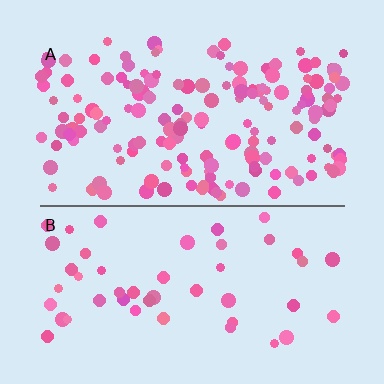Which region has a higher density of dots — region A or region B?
A (the top).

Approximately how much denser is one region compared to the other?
Approximately 3.3× — region A over region B.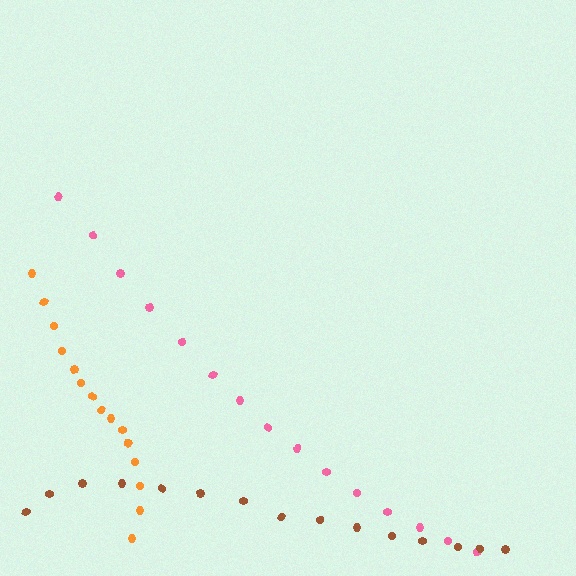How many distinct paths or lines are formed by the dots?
There are 3 distinct paths.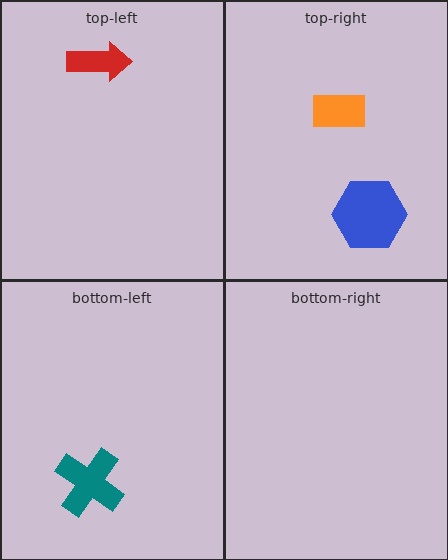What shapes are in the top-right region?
The orange rectangle, the blue hexagon.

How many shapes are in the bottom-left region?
1.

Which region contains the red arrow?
The top-left region.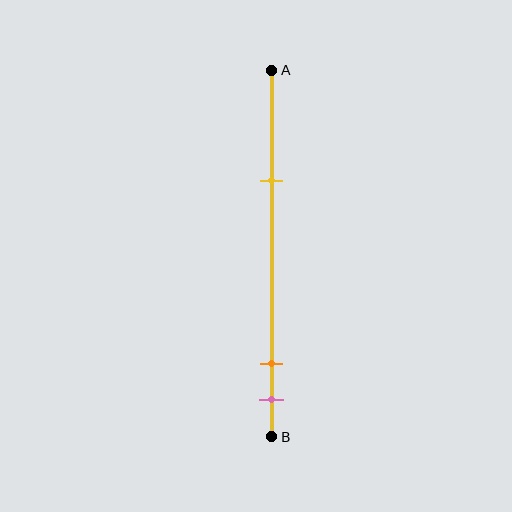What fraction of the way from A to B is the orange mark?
The orange mark is approximately 80% (0.8) of the way from A to B.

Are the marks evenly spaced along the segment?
No, the marks are not evenly spaced.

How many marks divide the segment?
There are 3 marks dividing the segment.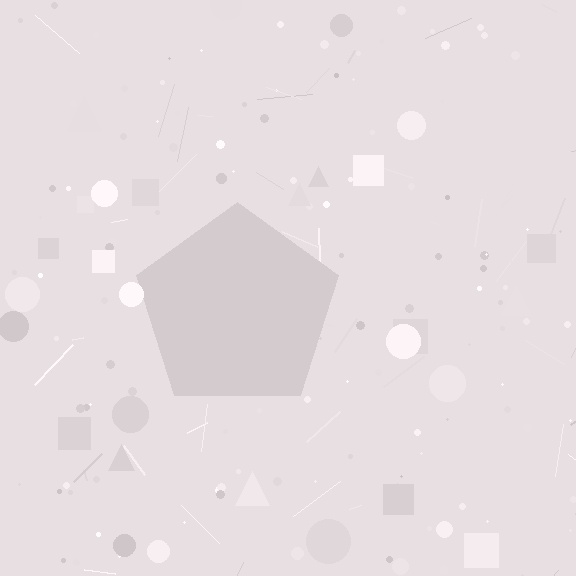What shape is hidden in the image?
A pentagon is hidden in the image.